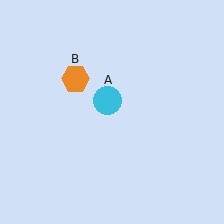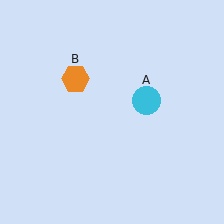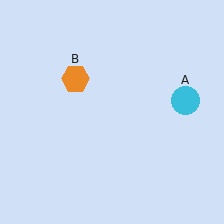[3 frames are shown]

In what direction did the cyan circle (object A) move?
The cyan circle (object A) moved right.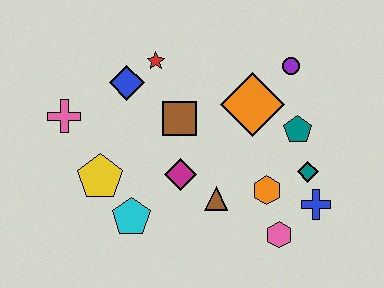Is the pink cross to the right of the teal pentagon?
No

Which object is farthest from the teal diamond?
The pink cross is farthest from the teal diamond.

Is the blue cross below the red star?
Yes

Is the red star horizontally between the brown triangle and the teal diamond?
No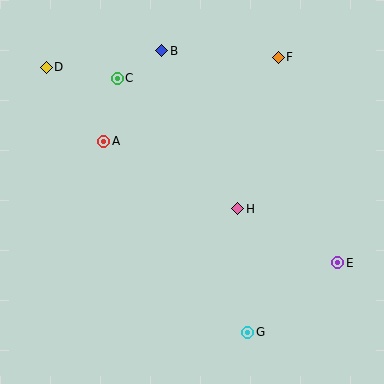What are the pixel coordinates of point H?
Point H is at (238, 209).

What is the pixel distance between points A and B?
The distance between A and B is 107 pixels.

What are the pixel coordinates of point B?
Point B is at (162, 51).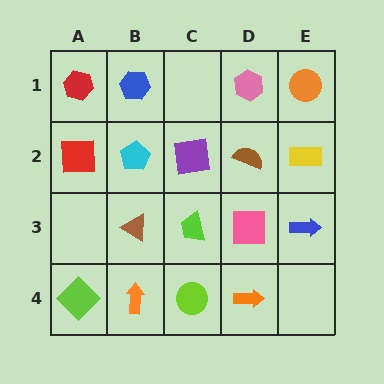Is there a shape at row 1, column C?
No, that cell is empty.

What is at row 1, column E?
An orange circle.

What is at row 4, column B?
An orange arrow.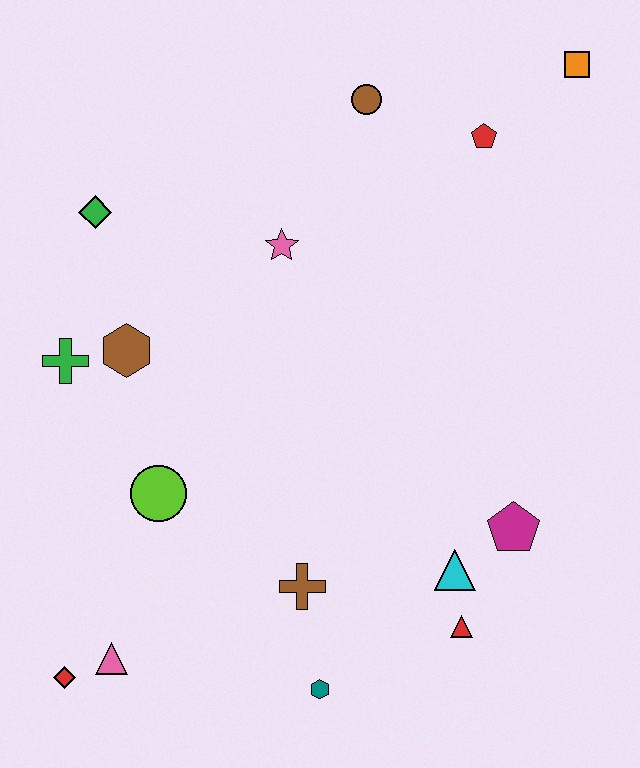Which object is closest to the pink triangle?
The red diamond is closest to the pink triangle.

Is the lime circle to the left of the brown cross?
Yes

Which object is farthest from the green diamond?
The red triangle is farthest from the green diamond.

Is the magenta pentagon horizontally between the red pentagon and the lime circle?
No